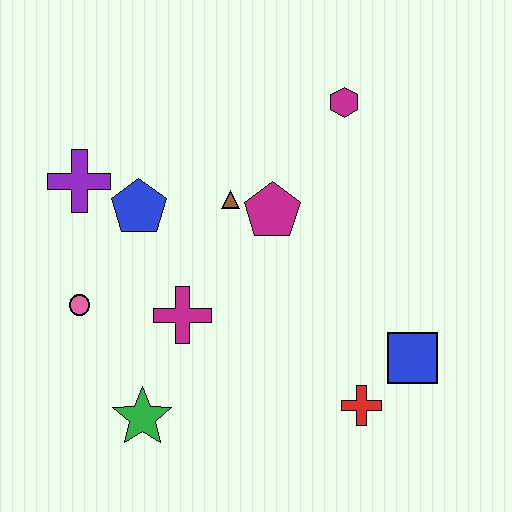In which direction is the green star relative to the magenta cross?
The green star is below the magenta cross.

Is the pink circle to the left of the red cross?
Yes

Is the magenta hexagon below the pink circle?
No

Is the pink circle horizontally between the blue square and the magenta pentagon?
No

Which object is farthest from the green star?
The magenta hexagon is farthest from the green star.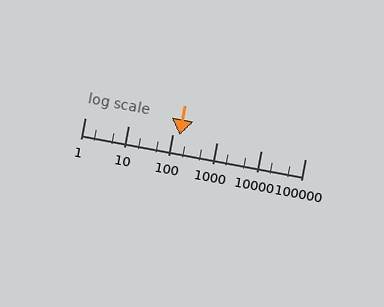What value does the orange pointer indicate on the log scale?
The pointer indicates approximately 140.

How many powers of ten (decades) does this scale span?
The scale spans 5 decades, from 1 to 100000.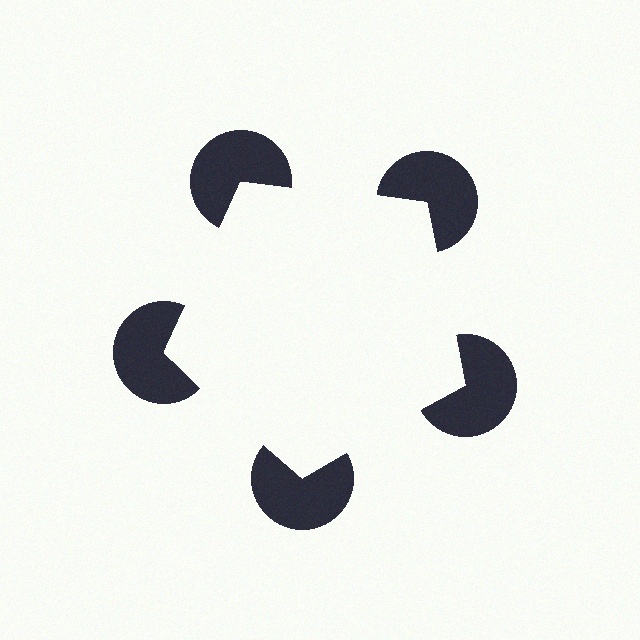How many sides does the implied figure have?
5 sides.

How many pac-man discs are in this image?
There are 5 — one at each vertex of the illusory pentagon.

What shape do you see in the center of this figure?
An illusory pentagon — its edges are inferred from the aligned wedge cuts in the pac-man discs, not physically drawn.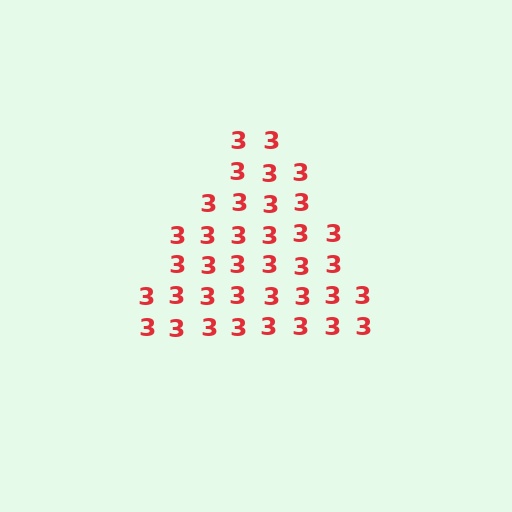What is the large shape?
The large shape is a triangle.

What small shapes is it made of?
It is made of small digit 3's.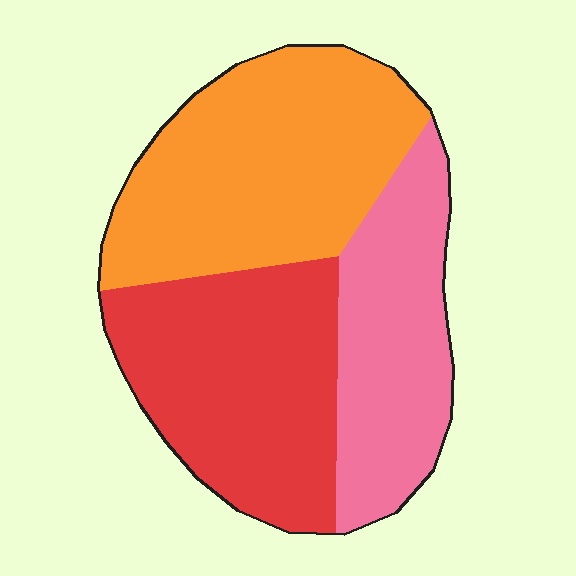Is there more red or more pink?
Red.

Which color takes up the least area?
Pink, at roughly 25%.